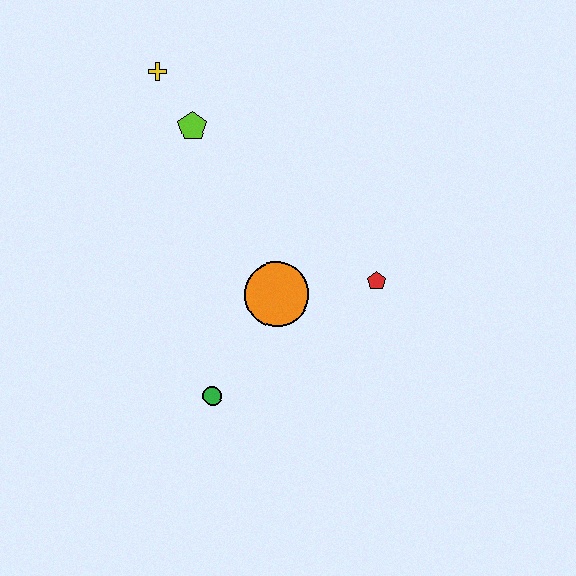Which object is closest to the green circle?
The orange circle is closest to the green circle.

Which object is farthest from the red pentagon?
The yellow cross is farthest from the red pentagon.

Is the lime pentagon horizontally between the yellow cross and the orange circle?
Yes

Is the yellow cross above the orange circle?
Yes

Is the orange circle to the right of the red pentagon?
No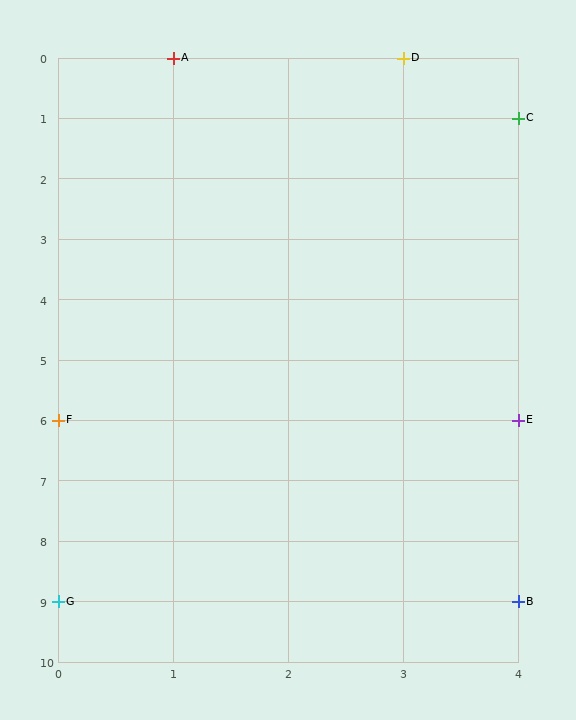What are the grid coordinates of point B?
Point B is at grid coordinates (4, 9).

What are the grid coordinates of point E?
Point E is at grid coordinates (4, 6).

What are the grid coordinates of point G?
Point G is at grid coordinates (0, 9).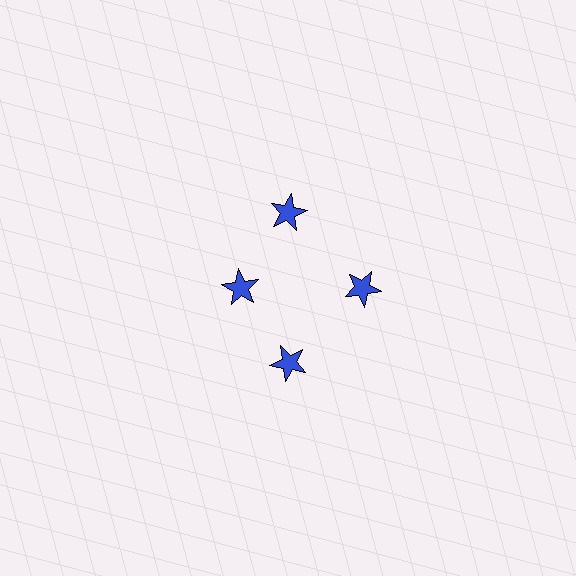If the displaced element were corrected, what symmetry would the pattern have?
It would have 4-fold rotational symmetry — the pattern would map onto itself every 90 degrees.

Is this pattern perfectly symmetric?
No. The 4 blue stars are arranged in a ring, but one element near the 9 o'clock position is pulled inward toward the center, breaking the 4-fold rotational symmetry.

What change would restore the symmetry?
The symmetry would be restored by moving it outward, back onto the ring so that all 4 stars sit at equal angles and equal distance from the center.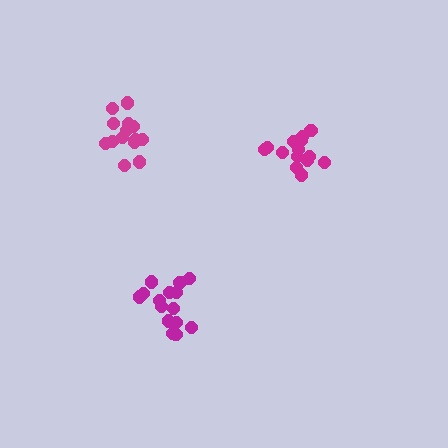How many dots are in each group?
Group 1: 14 dots, Group 2: 15 dots, Group 3: 14 dots (43 total).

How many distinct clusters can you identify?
There are 3 distinct clusters.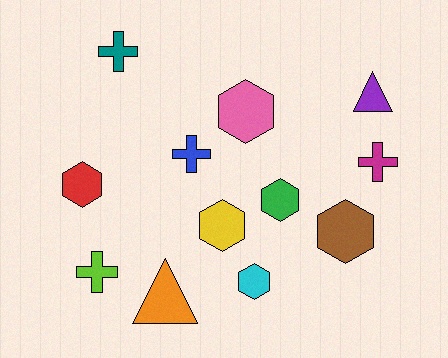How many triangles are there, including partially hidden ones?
There are 2 triangles.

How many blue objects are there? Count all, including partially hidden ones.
There is 1 blue object.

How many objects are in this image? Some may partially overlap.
There are 12 objects.